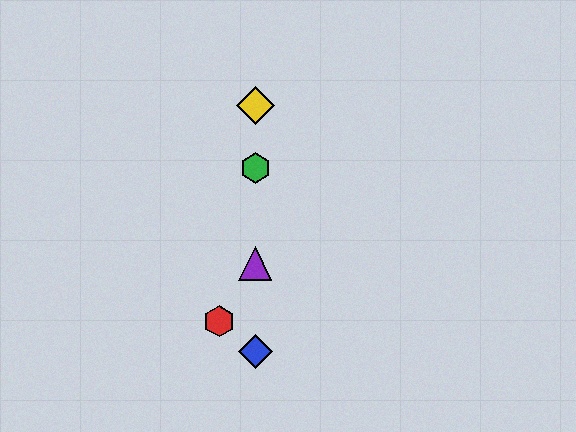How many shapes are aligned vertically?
4 shapes (the blue diamond, the green hexagon, the yellow diamond, the purple triangle) are aligned vertically.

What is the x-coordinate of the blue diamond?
The blue diamond is at x≈255.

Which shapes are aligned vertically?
The blue diamond, the green hexagon, the yellow diamond, the purple triangle are aligned vertically.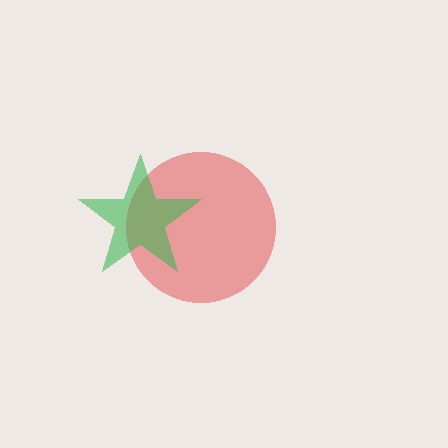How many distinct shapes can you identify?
There are 2 distinct shapes: a red circle, a green star.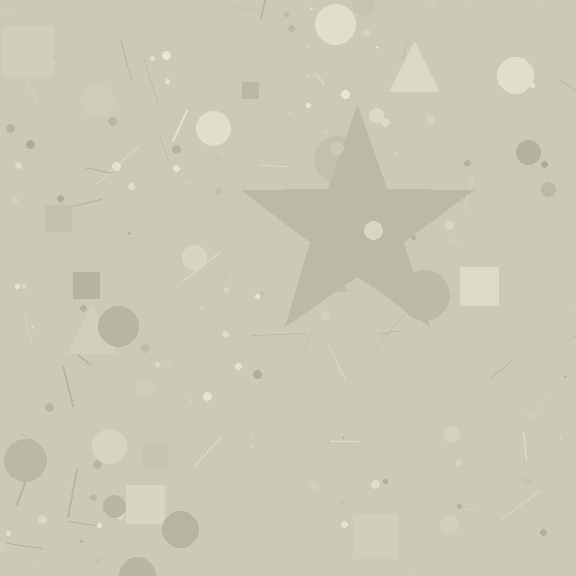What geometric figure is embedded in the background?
A star is embedded in the background.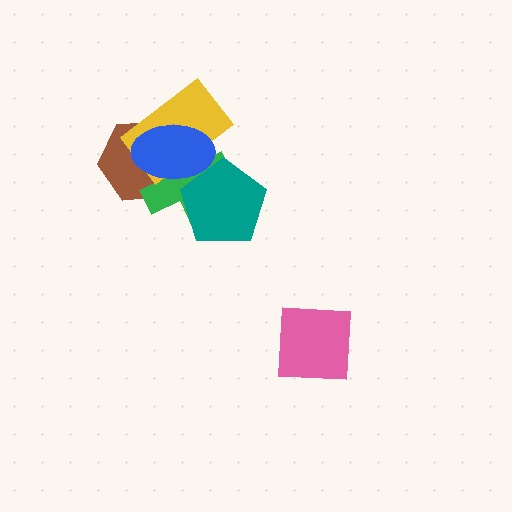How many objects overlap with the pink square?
0 objects overlap with the pink square.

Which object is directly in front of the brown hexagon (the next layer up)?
The green cross is directly in front of the brown hexagon.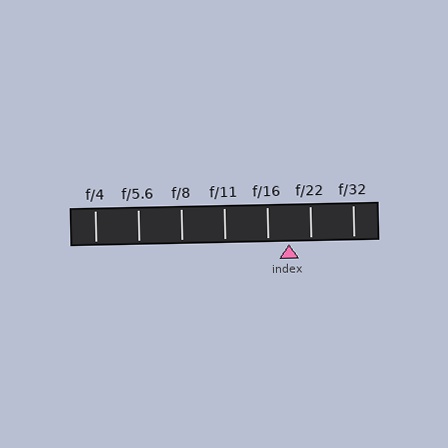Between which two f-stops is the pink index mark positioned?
The index mark is between f/16 and f/22.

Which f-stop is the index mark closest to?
The index mark is closest to f/22.